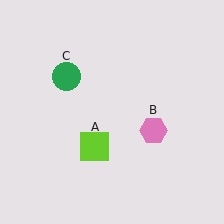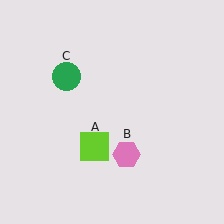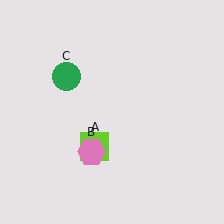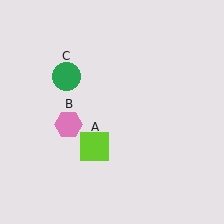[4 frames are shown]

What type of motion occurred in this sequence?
The pink hexagon (object B) rotated clockwise around the center of the scene.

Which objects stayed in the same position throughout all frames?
Lime square (object A) and green circle (object C) remained stationary.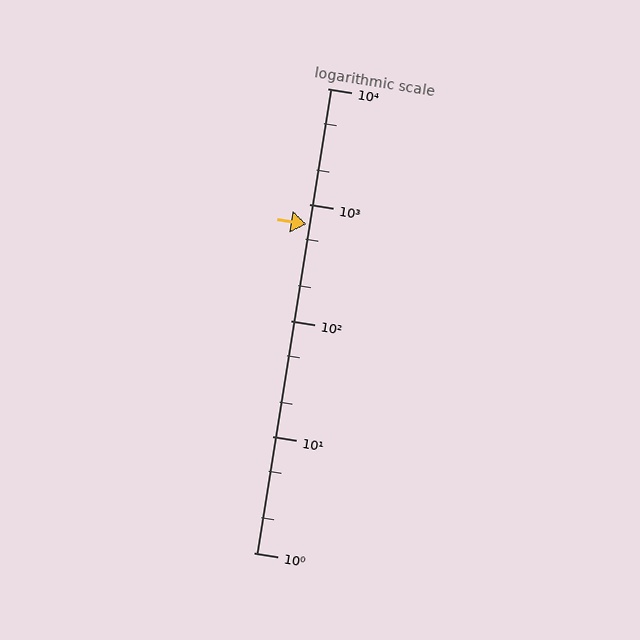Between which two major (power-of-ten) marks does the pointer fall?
The pointer is between 100 and 1000.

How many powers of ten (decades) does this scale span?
The scale spans 4 decades, from 1 to 10000.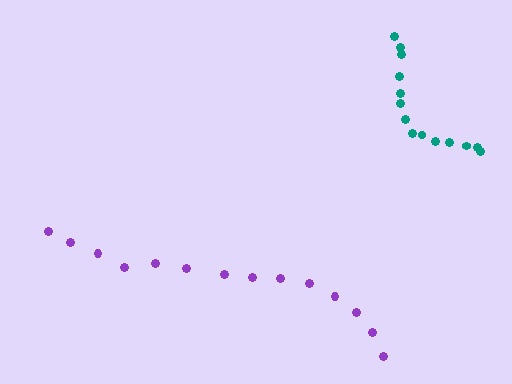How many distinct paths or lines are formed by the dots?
There are 2 distinct paths.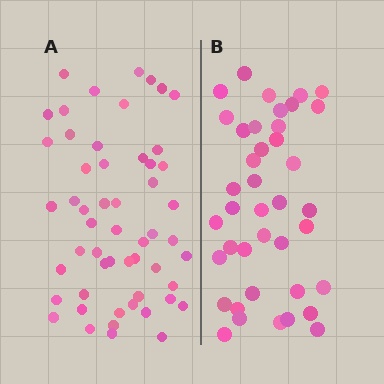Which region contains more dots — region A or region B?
Region A (the left region) has more dots.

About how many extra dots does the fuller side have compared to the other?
Region A has approximately 15 more dots than region B.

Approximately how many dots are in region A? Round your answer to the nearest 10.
About 50 dots. (The exact count is 54, which rounds to 50.)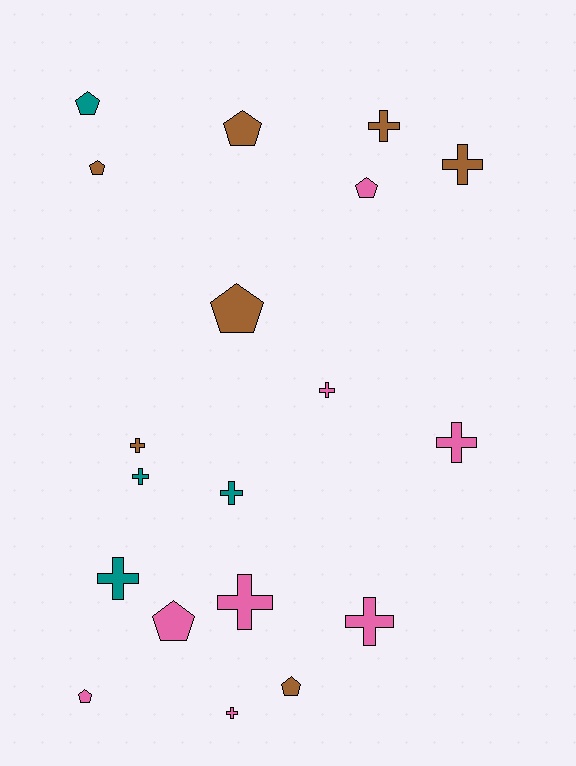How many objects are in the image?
There are 19 objects.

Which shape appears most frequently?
Cross, with 11 objects.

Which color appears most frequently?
Pink, with 8 objects.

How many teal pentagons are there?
There is 1 teal pentagon.